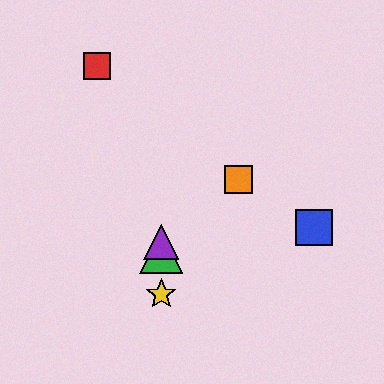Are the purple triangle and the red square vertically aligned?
No, the purple triangle is at x≈161 and the red square is at x≈97.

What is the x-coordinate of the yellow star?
The yellow star is at x≈161.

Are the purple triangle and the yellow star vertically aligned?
Yes, both are at x≈161.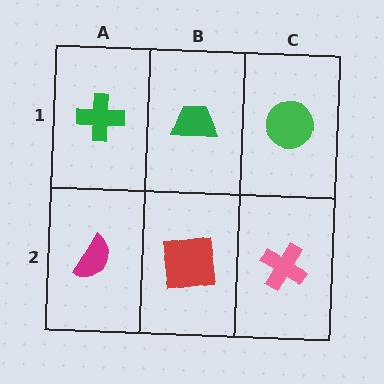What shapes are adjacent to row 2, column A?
A green cross (row 1, column A), a red square (row 2, column B).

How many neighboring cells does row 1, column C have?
2.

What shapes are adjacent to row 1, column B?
A red square (row 2, column B), a green cross (row 1, column A), a green circle (row 1, column C).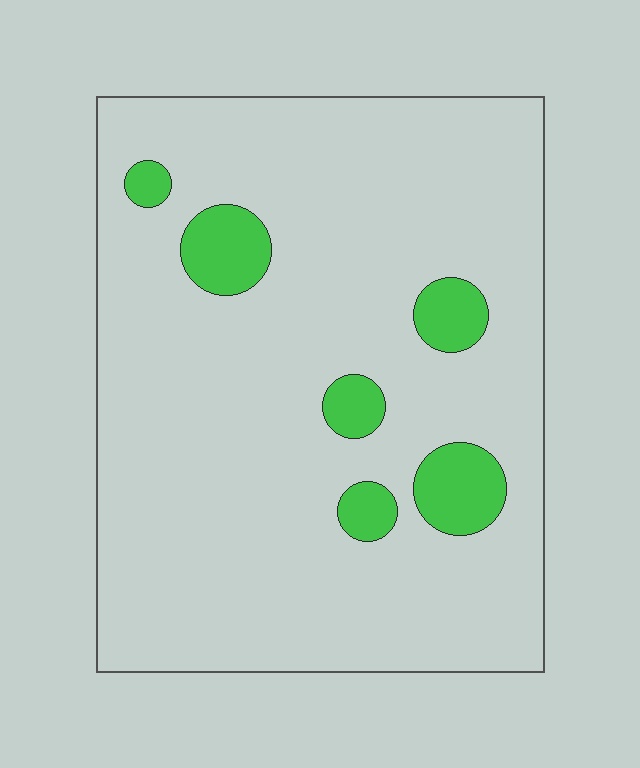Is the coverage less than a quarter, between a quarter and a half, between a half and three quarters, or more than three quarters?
Less than a quarter.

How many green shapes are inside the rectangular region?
6.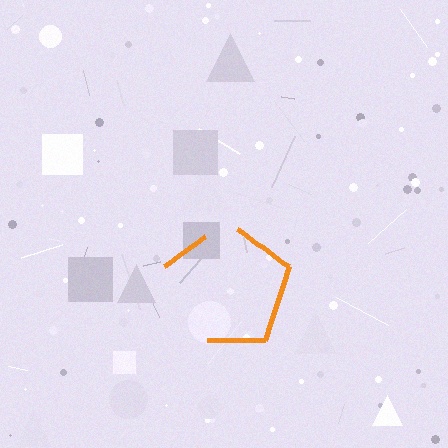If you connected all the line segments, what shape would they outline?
They would outline a pentagon.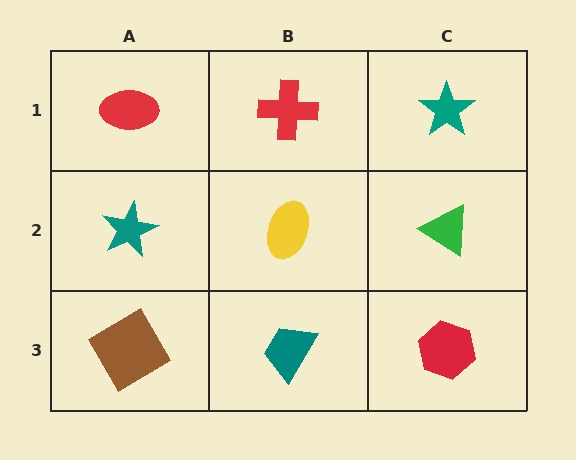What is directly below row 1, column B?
A yellow ellipse.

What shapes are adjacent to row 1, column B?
A yellow ellipse (row 2, column B), a red ellipse (row 1, column A), a teal star (row 1, column C).